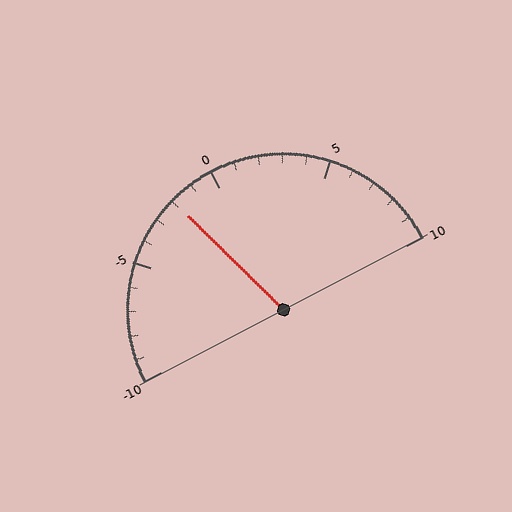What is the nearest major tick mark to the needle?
The nearest major tick mark is 0.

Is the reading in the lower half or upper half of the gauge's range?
The reading is in the lower half of the range (-10 to 10).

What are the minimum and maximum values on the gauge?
The gauge ranges from -10 to 10.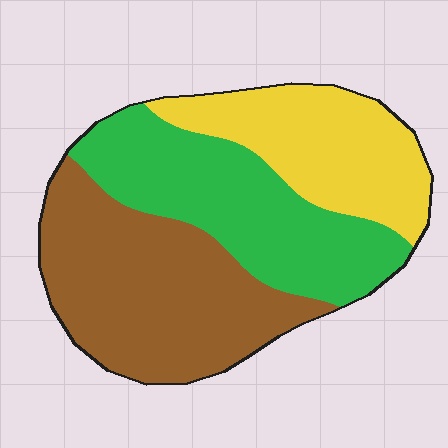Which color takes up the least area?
Yellow, at roughly 25%.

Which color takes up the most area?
Brown, at roughly 40%.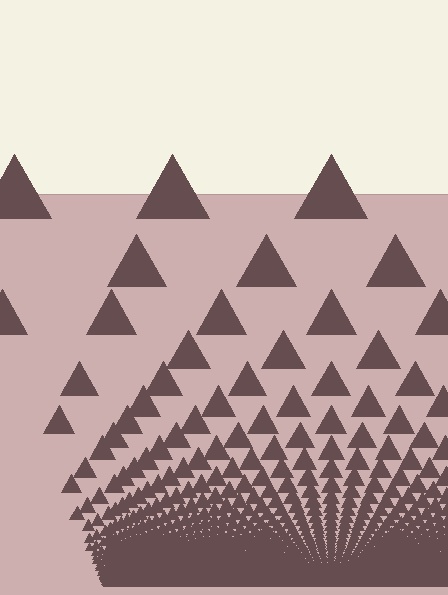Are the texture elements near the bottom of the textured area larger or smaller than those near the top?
Smaller. The gradient is inverted — elements near the bottom are smaller and denser.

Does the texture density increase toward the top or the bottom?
Density increases toward the bottom.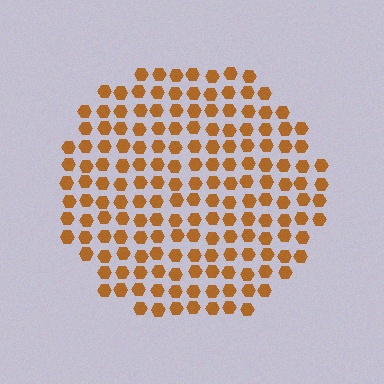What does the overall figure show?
The overall figure shows a circle.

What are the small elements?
The small elements are hexagons.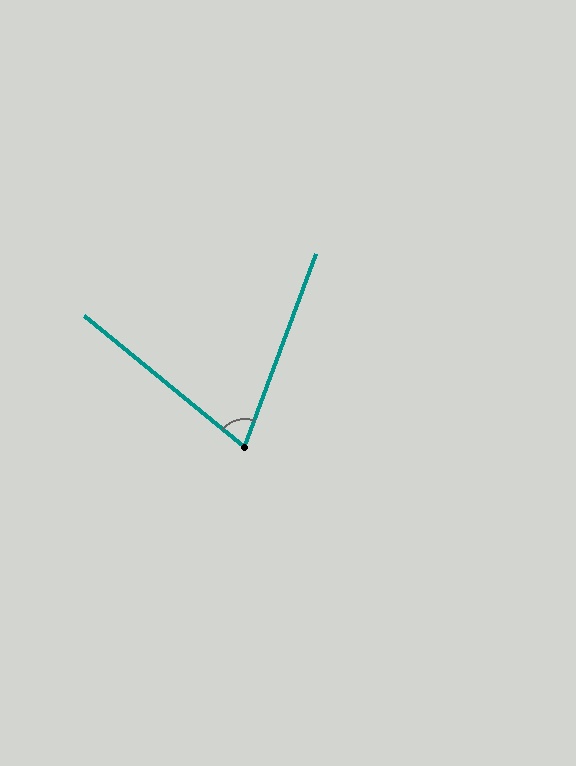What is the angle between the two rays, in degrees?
Approximately 71 degrees.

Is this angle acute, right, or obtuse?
It is acute.